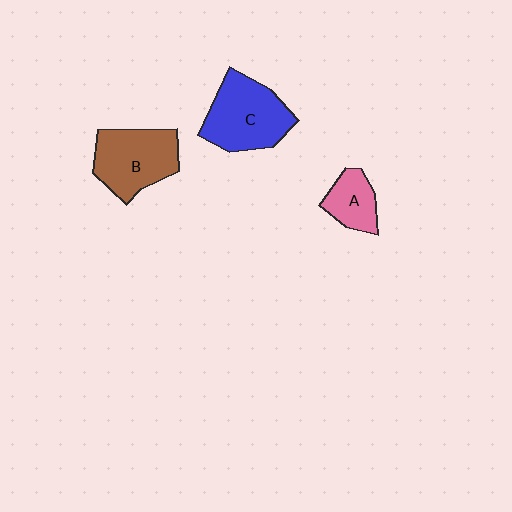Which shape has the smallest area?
Shape A (pink).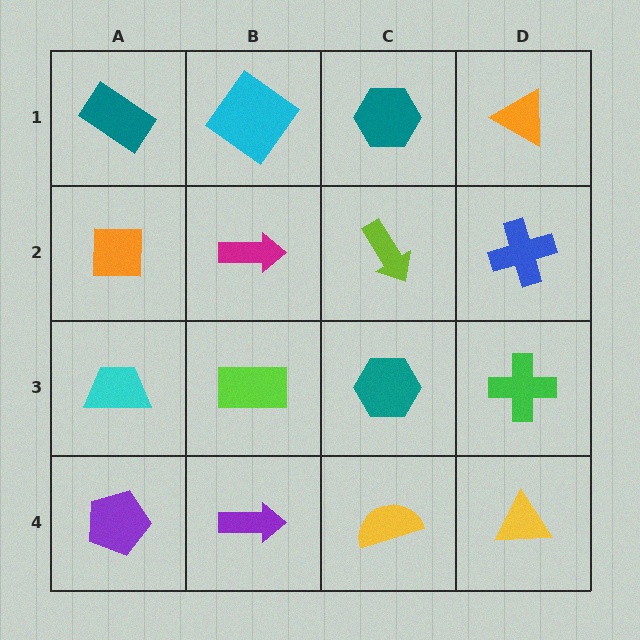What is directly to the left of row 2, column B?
An orange square.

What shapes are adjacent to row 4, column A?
A cyan trapezoid (row 3, column A), a purple arrow (row 4, column B).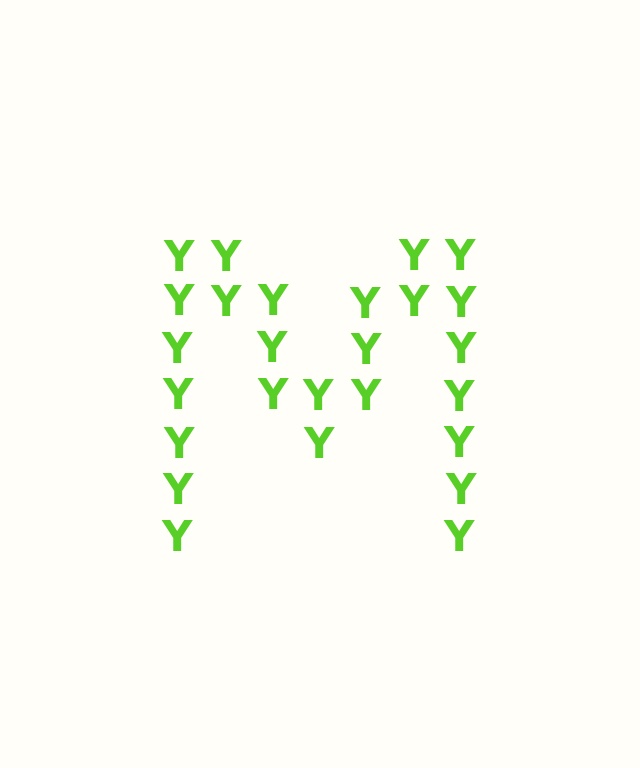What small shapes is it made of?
It is made of small letter Y's.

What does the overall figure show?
The overall figure shows the letter M.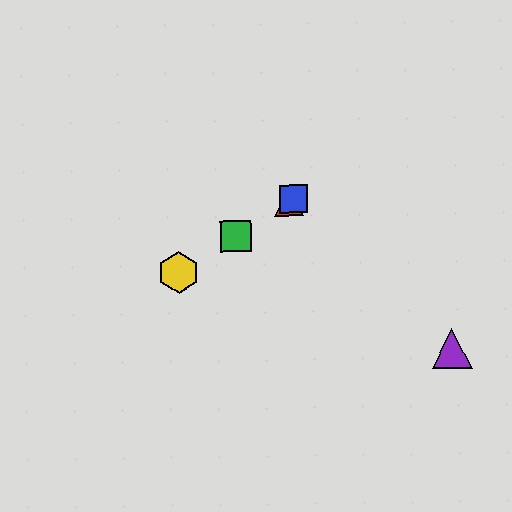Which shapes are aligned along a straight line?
The red triangle, the blue square, the green square, the yellow hexagon are aligned along a straight line.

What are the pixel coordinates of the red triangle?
The red triangle is at (289, 202).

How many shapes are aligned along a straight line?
4 shapes (the red triangle, the blue square, the green square, the yellow hexagon) are aligned along a straight line.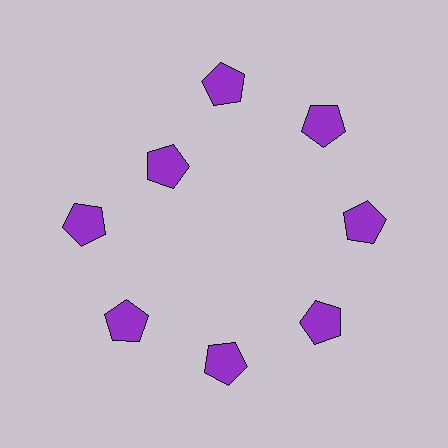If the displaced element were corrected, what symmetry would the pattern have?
It would have 8-fold rotational symmetry — the pattern would map onto itself every 45 degrees.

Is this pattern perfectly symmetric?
No. The 8 purple pentagons are arranged in a ring, but one element near the 10 o'clock position is pulled inward toward the center, breaking the 8-fold rotational symmetry.